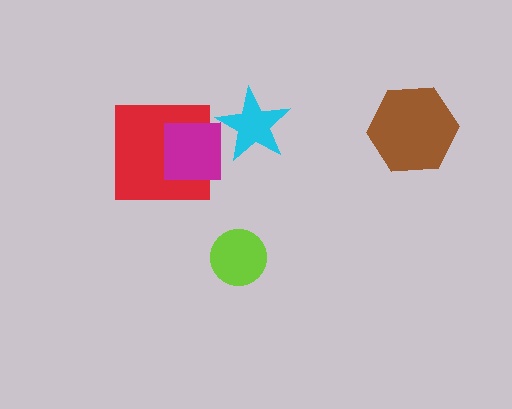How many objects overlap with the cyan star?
1 object overlaps with the cyan star.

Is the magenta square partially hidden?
No, no other shape covers it.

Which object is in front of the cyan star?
The magenta square is in front of the cyan star.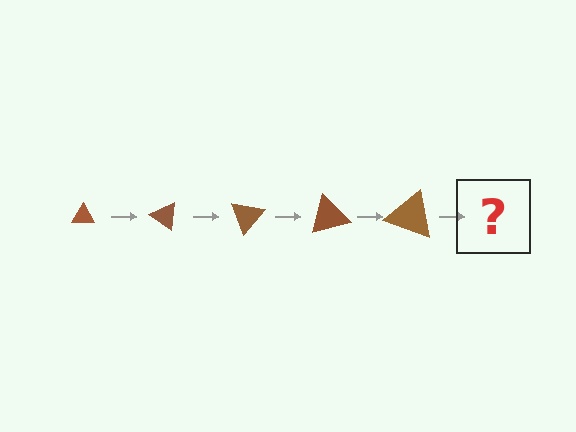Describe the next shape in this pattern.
It should be a triangle, larger than the previous one and rotated 175 degrees from the start.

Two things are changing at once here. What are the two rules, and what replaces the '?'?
The two rules are that the triangle grows larger each step and it rotates 35 degrees each step. The '?' should be a triangle, larger than the previous one and rotated 175 degrees from the start.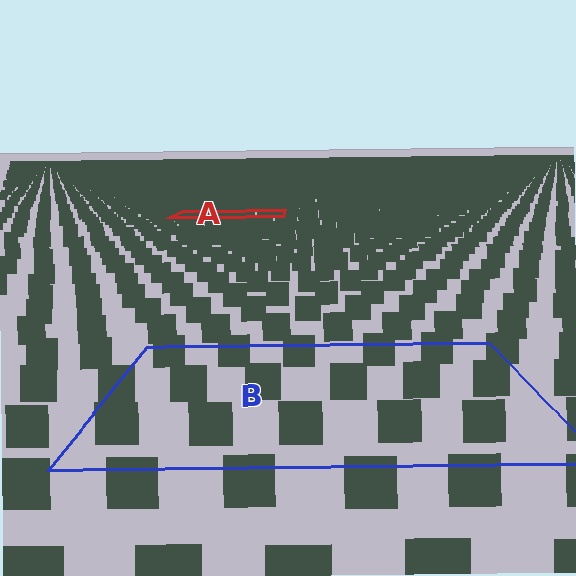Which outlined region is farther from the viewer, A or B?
Region A is farther from the viewer — the texture elements inside it appear smaller and more densely packed.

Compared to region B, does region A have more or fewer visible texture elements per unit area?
Region A has more texture elements per unit area — they are packed more densely because it is farther away.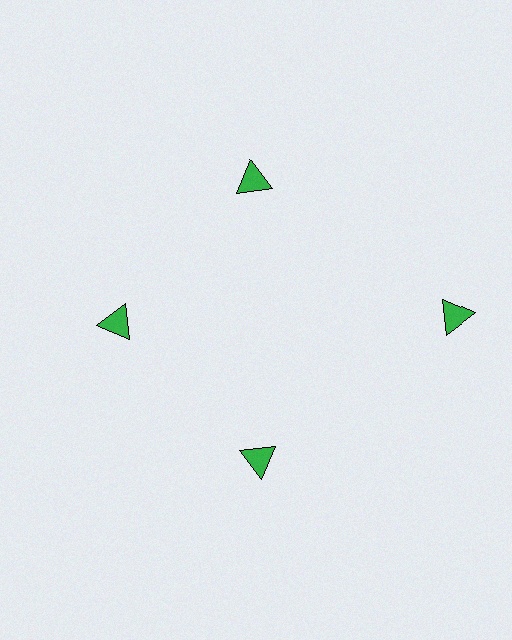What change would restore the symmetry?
The symmetry would be restored by moving it inward, back onto the ring so that all 4 triangles sit at equal angles and equal distance from the center.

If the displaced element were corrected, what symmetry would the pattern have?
It would have 4-fold rotational symmetry — the pattern would map onto itself every 90 degrees.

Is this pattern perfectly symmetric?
No. The 4 green triangles are arranged in a ring, but one element near the 3 o'clock position is pushed outward from the center, breaking the 4-fold rotational symmetry.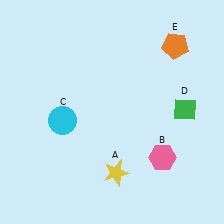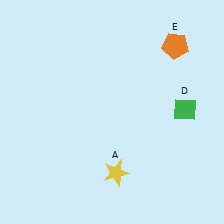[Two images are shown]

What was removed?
The pink hexagon (B), the cyan circle (C) were removed in Image 2.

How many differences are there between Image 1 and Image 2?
There are 2 differences between the two images.